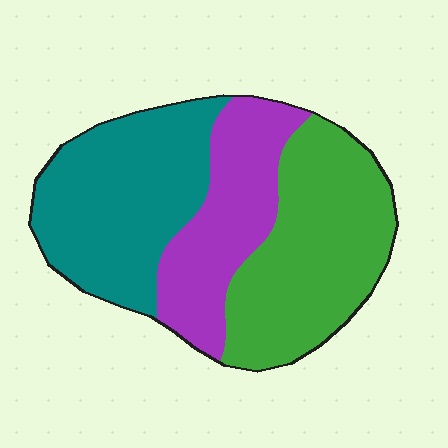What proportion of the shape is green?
Green covers 38% of the shape.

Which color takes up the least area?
Purple, at roughly 25%.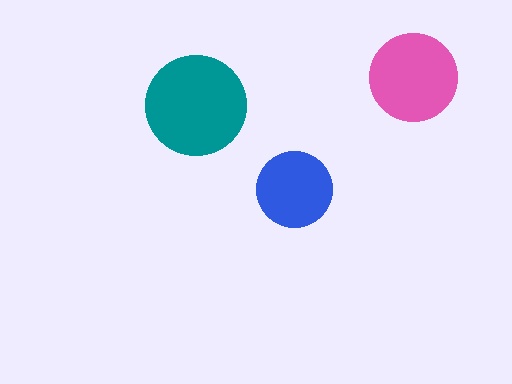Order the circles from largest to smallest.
the teal one, the pink one, the blue one.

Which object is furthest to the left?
The teal circle is leftmost.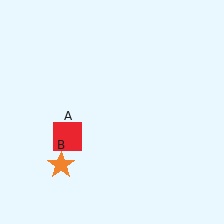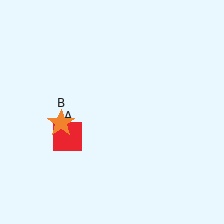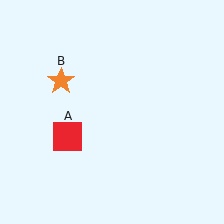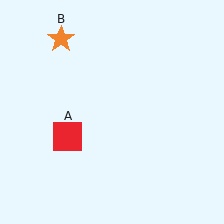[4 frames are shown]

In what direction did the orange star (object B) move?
The orange star (object B) moved up.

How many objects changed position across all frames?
1 object changed position: orange star (object B).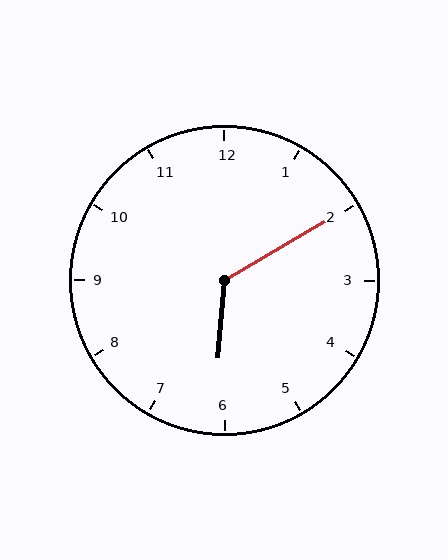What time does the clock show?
6:10.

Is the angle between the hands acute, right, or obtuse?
It is obtuse.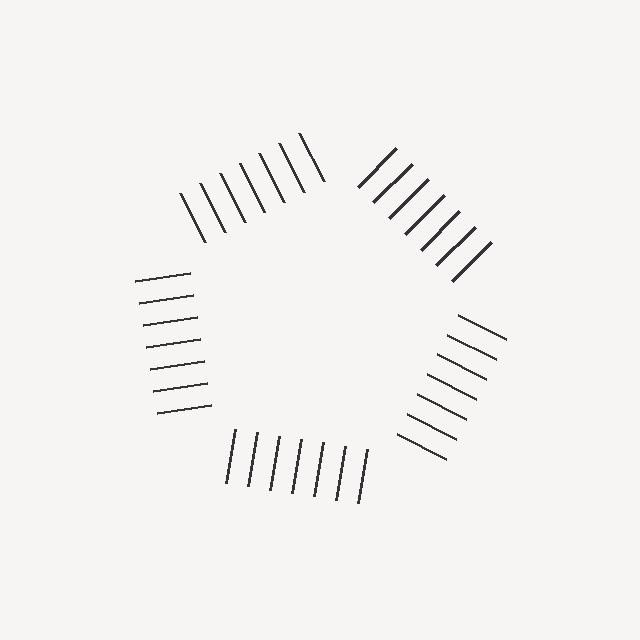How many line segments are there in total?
35 — 7 along each of the 5 edges.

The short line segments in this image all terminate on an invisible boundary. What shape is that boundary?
An illusory pentagon — the line segments terminate on its edges but no continuous stroke is drawn.